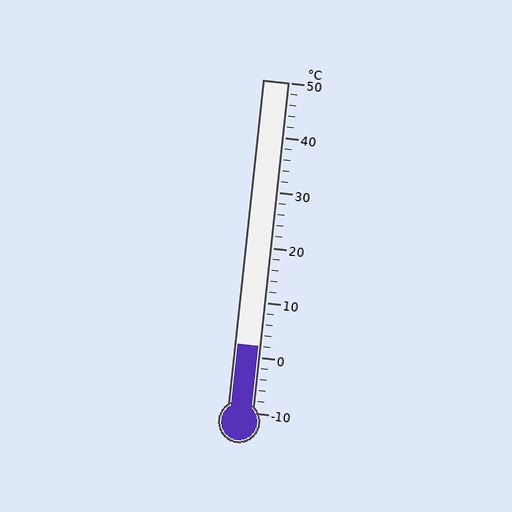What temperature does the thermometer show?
The thermometer shows approximately 2°C.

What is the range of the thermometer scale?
The thermometer scale ranges from -10°C to 50°C.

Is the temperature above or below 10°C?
The temperature is below 10°C.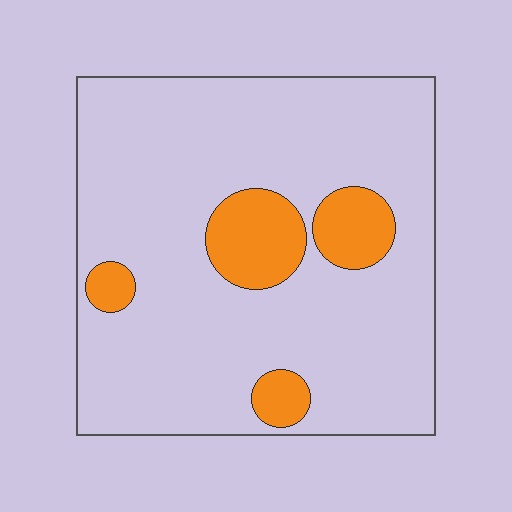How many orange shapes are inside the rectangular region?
4.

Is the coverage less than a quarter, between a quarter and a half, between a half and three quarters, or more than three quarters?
Less than a quarter.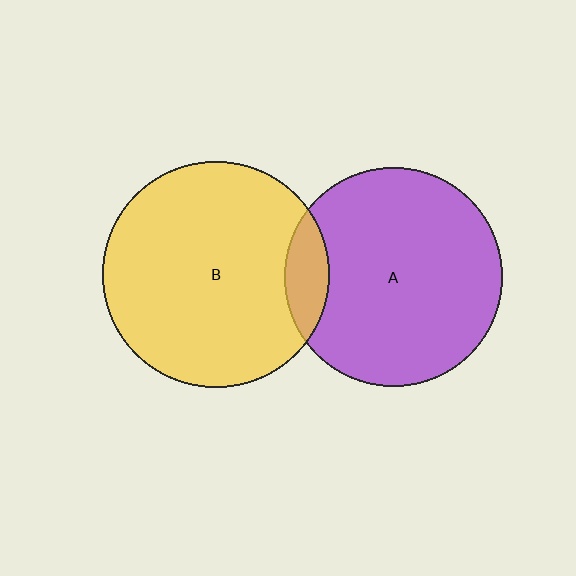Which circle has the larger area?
Circle B (yellow).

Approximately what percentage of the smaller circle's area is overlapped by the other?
Approximately 10%.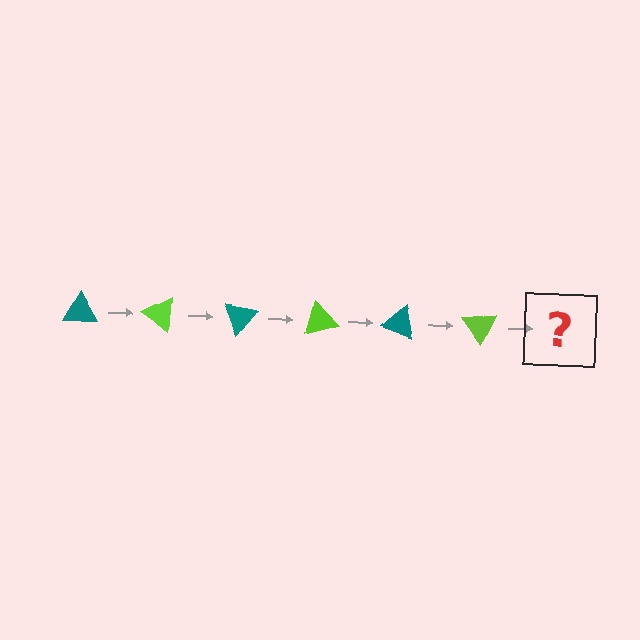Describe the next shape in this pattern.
It should be a teal triangle, rotated 210 degrees from the start.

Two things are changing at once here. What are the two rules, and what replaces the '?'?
The two rules are that it rotates 35 degrees each step and the color cycles through teal and lime. The '?' should be a teal triangle, rotated 210 degrees from the start.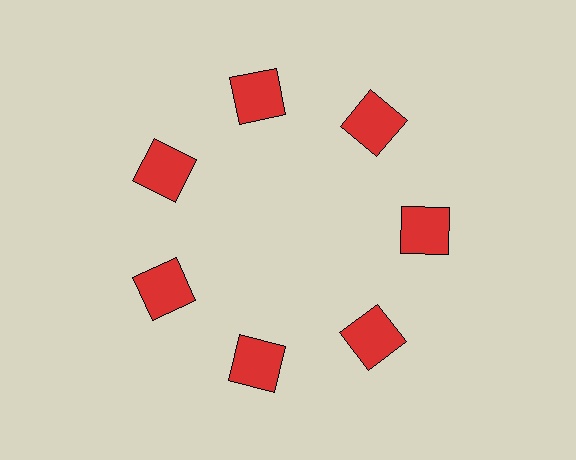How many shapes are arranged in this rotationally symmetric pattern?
There are 7 shapes, arranged in 7 groups of 1.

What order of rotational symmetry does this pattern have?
This pattern has 7-fold rotational symmetry.